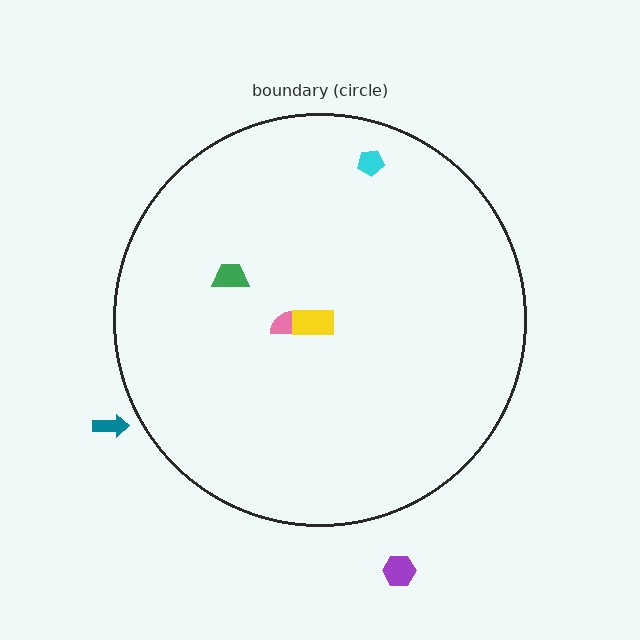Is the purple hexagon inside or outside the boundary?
Outside.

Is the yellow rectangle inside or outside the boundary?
Inside.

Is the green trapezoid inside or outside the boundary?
Inside.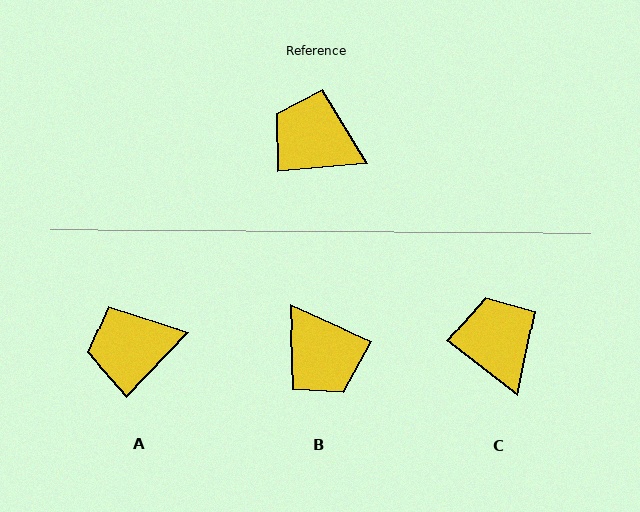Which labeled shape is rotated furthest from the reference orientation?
B, about 151 degrees away.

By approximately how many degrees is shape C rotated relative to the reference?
Approximately 42 degrees clockwise.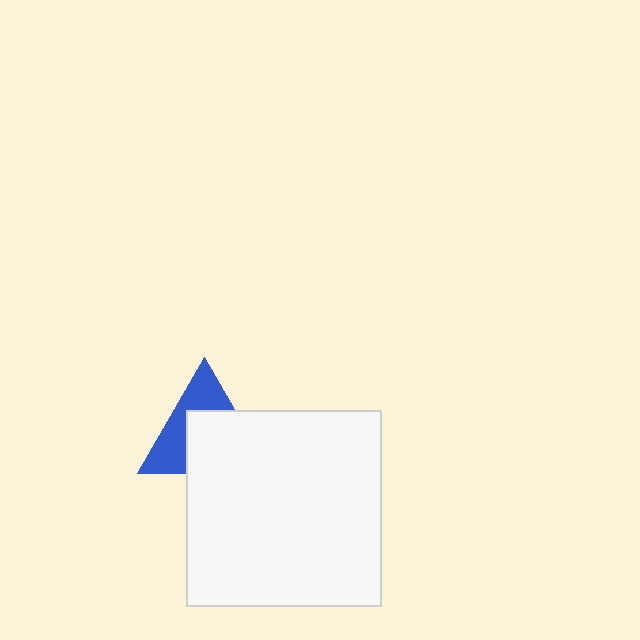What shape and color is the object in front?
The object in front is a white square.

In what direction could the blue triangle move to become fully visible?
The blue triangle could move up. That would shift it out from behind the white square entirely.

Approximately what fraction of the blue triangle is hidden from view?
Roughly 55% of the blue triangle is hidden behind the white square.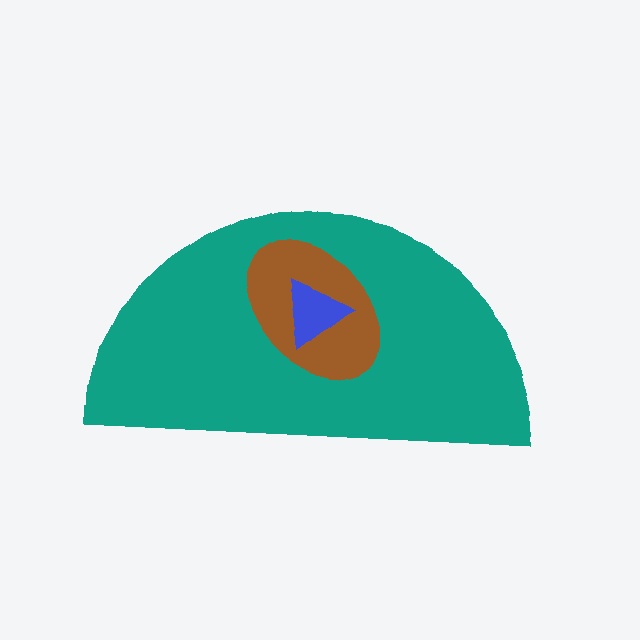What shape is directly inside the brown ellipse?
The blue triangle.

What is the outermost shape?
The teal semicircle.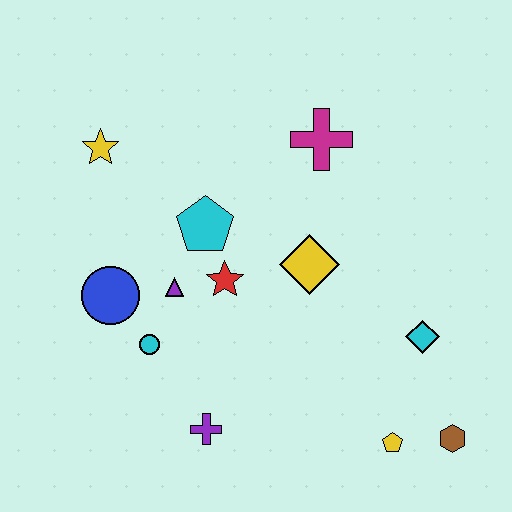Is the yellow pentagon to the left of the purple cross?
No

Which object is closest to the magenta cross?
The yellow diamond is closest to the magenta cross.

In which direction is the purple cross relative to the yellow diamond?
The purple cross is below the yellow diamond.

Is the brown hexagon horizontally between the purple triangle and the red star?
No